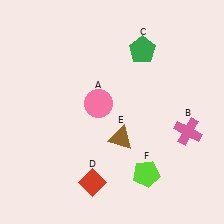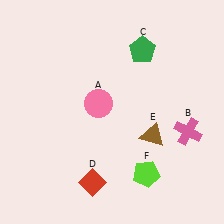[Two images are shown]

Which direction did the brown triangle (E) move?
The brown triangle (E) moved right.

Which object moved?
The brown triangle (E) moved right.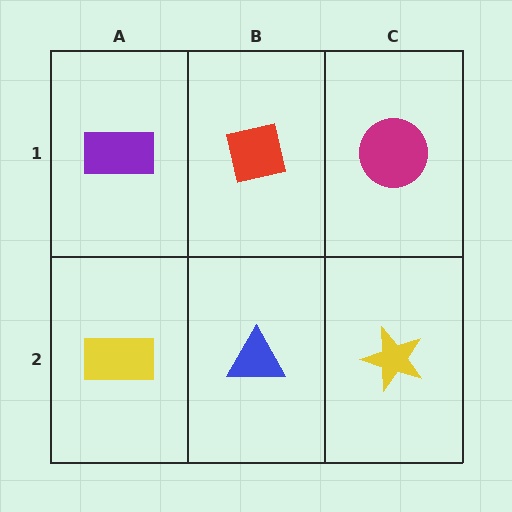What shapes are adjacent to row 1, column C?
A yellow star (row 2, column C), a red square (row 1, column B).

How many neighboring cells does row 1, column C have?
2.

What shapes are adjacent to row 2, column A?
A purple rectangle (row 1, column A), a blue triangle (row 2, column B).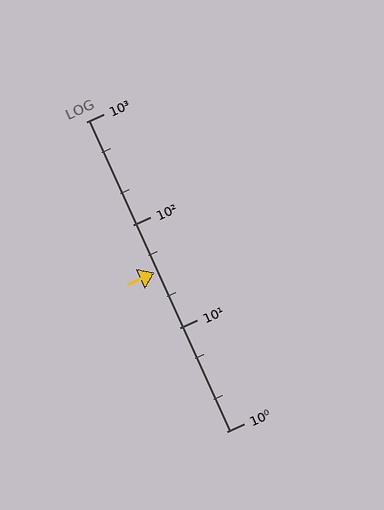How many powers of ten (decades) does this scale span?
The scale spans 3 decades, from 1 to 1000.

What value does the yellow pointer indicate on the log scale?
The pointer indicates approximately 35.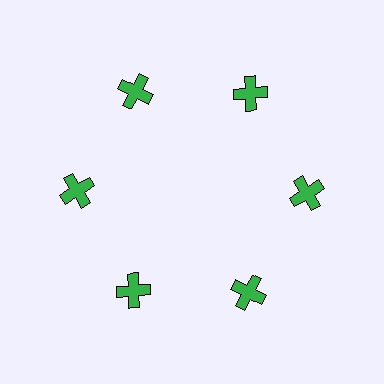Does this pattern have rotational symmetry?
Yes, this pattern has 6-fold rotational symmetry. It looks the same after rotating 60 degrees around the center.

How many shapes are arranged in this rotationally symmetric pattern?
There are 6 shapes, arranged in 6 groups of 1.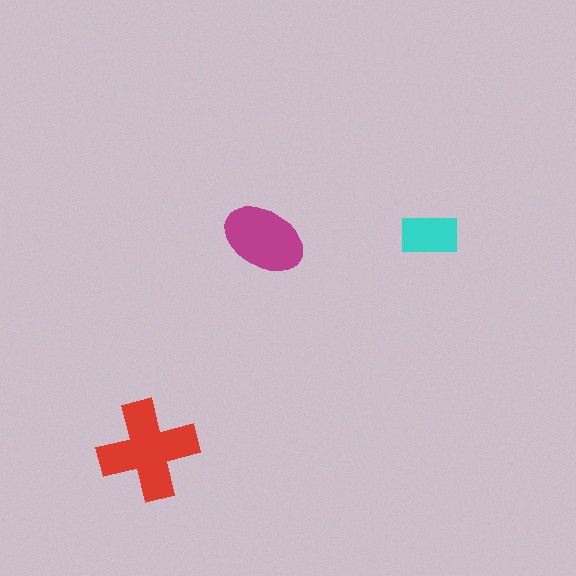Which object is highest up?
The cyan rectangle is topmost.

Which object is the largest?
The red cross.